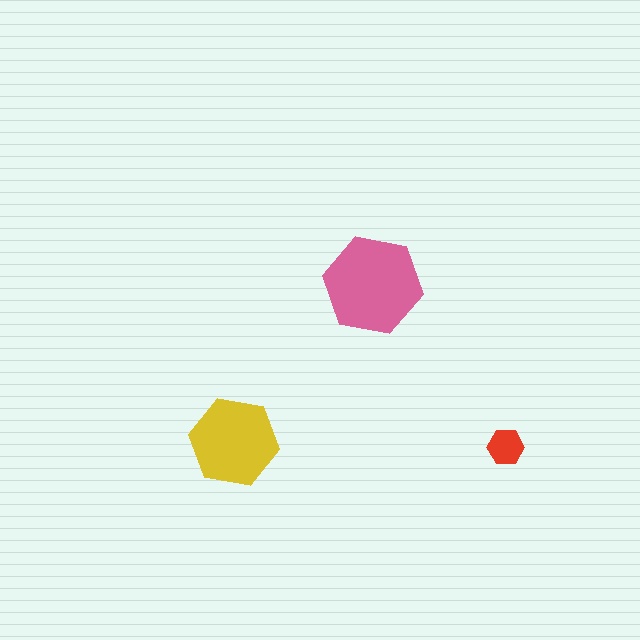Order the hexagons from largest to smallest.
the pink one, the yellow one, the red one.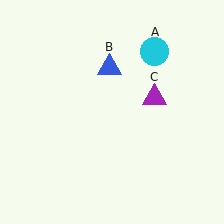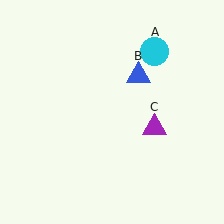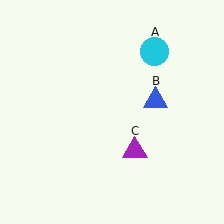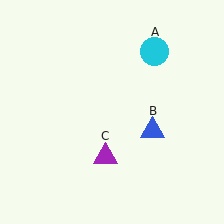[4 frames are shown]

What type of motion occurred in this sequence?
The blue triangle (object B), purple triangle (object C) rotated clockwise around the center of the scene.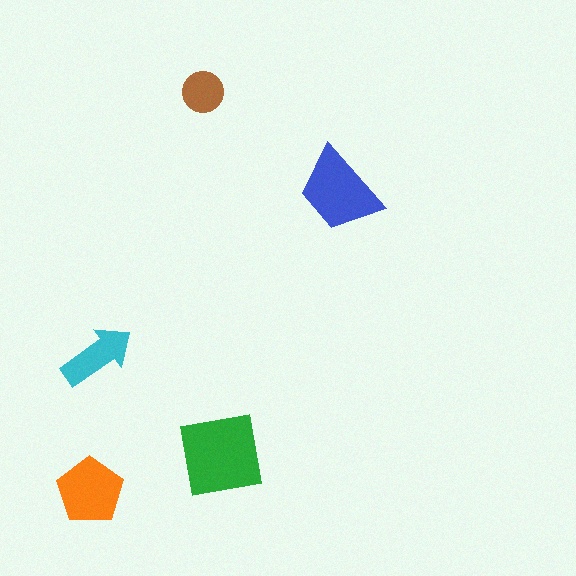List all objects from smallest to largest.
The brown circle, the cyan arrow, the orange pentagon, the blue trapezoid, the green square.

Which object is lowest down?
The orange pentagon is bottommost.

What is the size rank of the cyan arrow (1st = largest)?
4th.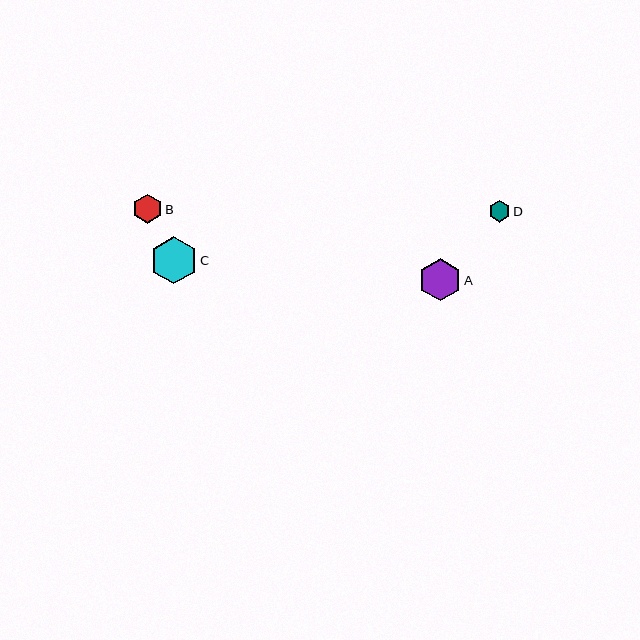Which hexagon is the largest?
Hexagon C is the largest with a size of approximately 47 pixels.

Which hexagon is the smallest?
Hexagon D is the smallest with a size of approximately 22 pixels.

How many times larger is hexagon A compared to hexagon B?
Hexagon A is approximately 1.4 times the size of hexagon B.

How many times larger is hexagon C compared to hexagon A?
Hexagon C is approximately 1.1 times the size of hexagon A.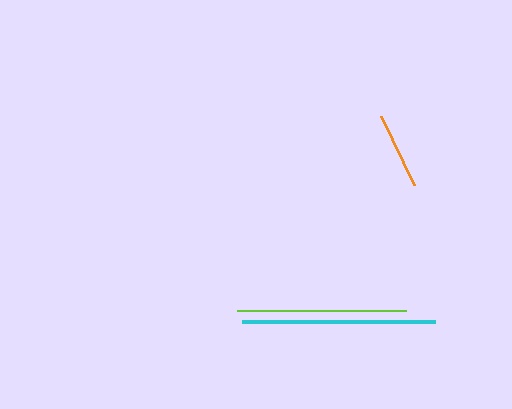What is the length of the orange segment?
The orange segment is approximately 76 pixels long.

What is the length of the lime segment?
The lime segment is approximately 169 pixels long.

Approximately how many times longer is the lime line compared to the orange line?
The lime line is approximately 2.2 times the length of the orange line.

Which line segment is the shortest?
The orange line is the shortest at approximately 76 pixels.